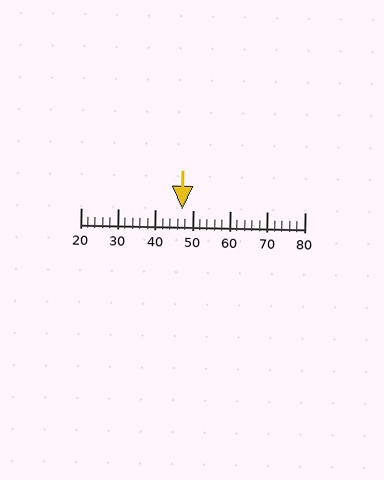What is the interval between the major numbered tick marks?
The major tick marks are spaced 10 units apart.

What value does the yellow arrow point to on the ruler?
The yellow arrow points to approximately 47.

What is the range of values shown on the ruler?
The ruler shows values from 20 to 80.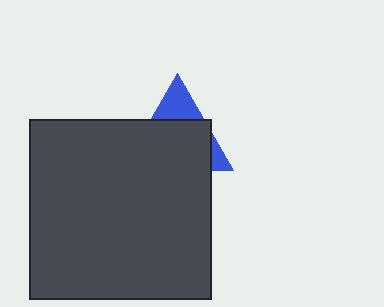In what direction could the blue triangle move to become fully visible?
The blue triangle could move up. That would shift it out from behind the dark gray rectangle entirely.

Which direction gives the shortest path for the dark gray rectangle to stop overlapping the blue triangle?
Moving down gives the shortest separation.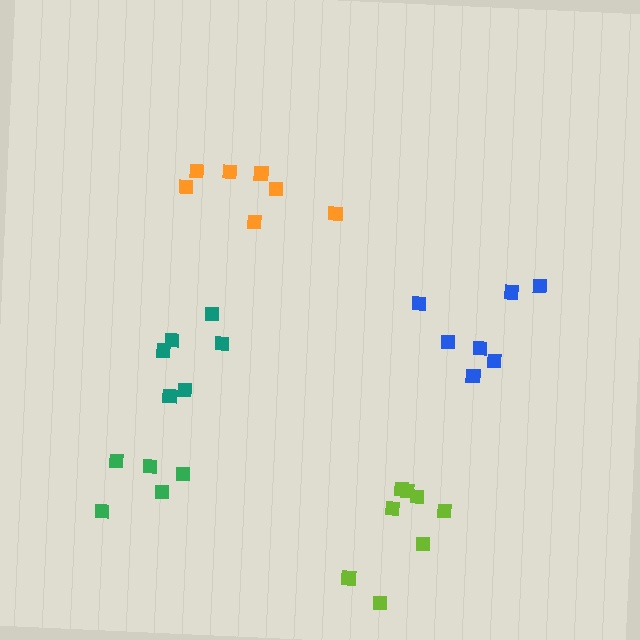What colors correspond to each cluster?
The clusters are colored: lime, orange, blue, green, teal.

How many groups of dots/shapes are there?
There are 5 groups.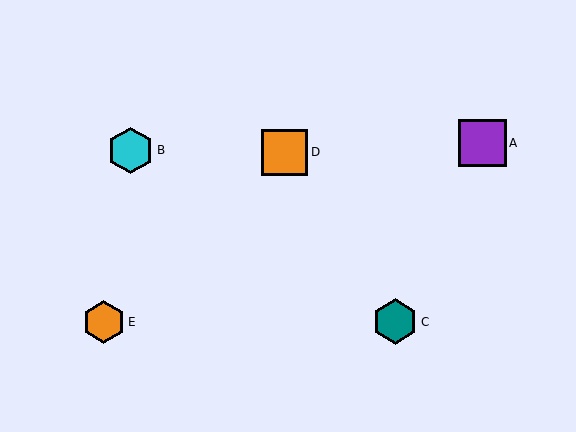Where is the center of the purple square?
The center of the purple square is at (482, 143).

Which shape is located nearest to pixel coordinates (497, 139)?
The purple square (labeled A) at (482, 143) is nearest to that location.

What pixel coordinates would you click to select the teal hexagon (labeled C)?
Click at (395, 322) to select the teal hexagon C.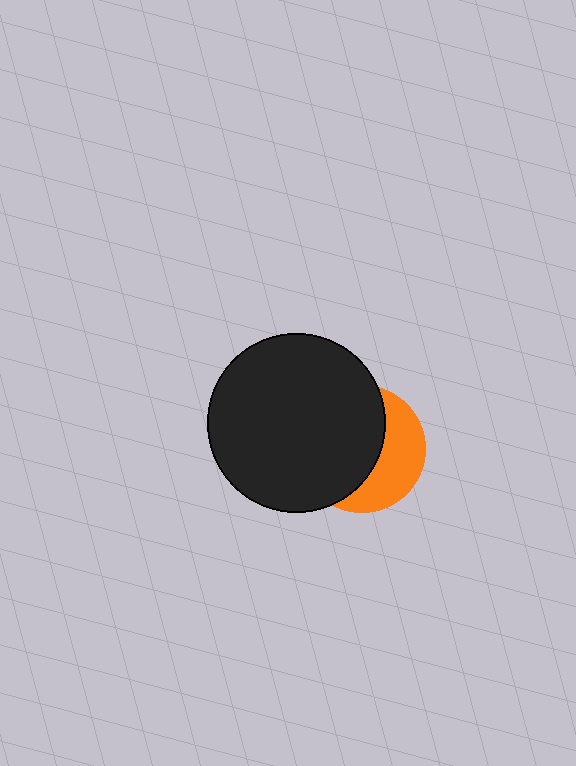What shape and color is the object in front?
The object in front is a black circle.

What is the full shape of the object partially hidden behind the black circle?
The partially hidden object is an orange circle.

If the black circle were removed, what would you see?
You would see the complete orange circle.